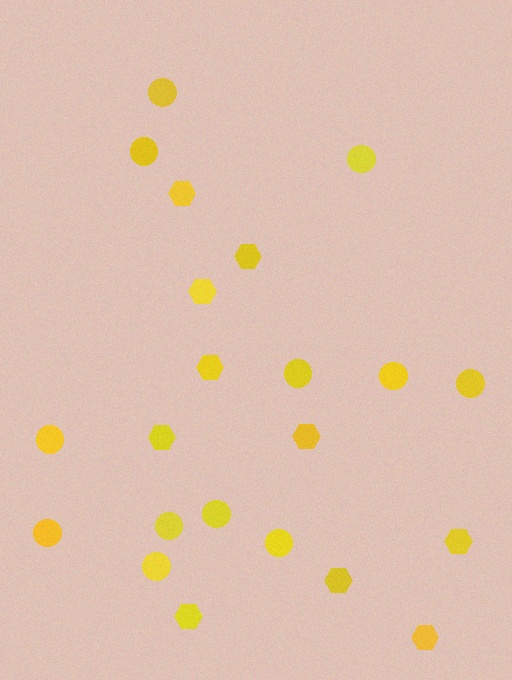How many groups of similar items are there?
There are 2 groups: one group of circles (12) and one group of hexagons (10).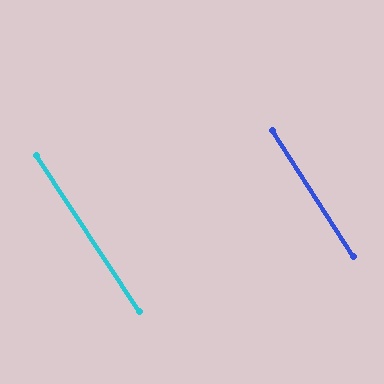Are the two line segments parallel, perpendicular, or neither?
Parallel — their directions differ by only 0.9°.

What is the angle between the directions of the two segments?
Approximately 1 degree.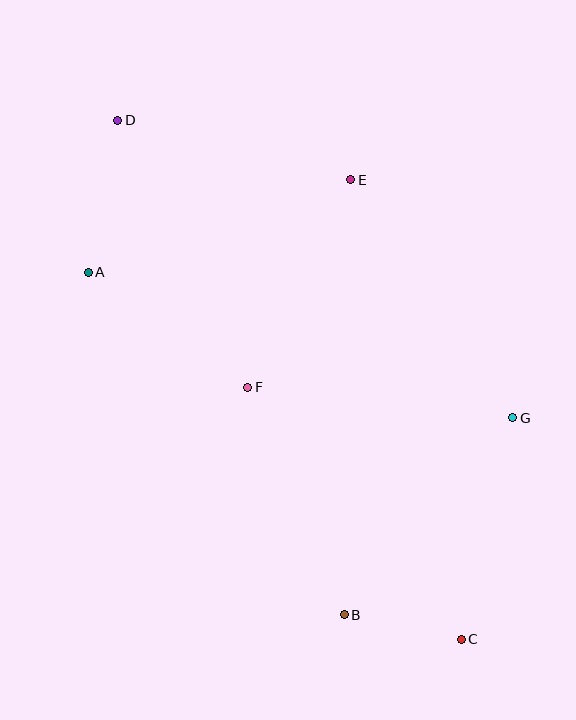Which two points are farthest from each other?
Points C and D are farthest from each other.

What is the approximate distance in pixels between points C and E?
The distance between C and E is approximately 472 pixels.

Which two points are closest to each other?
Points B and C are closest to each other.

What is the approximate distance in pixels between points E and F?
The distance between E and F is approximately 232 pixels.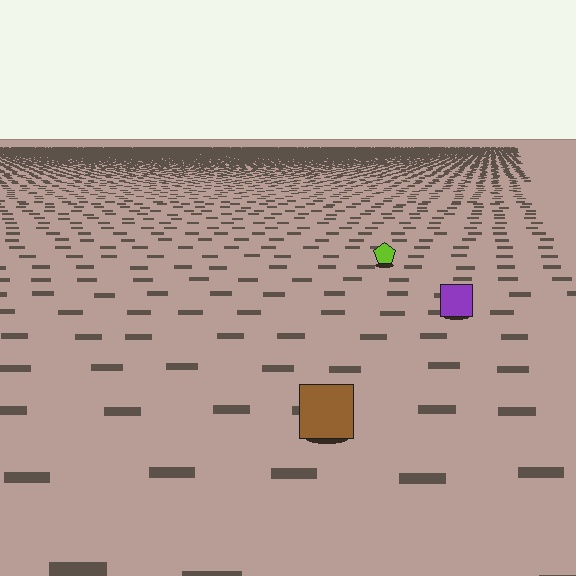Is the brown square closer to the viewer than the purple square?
Yes. The brown square is closer — you can tell from the texture gradient: the ground texture is coarser near it.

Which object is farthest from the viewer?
The lime pentagon is farthest from the viewer. It appears smaller and the ground texture around it is denser.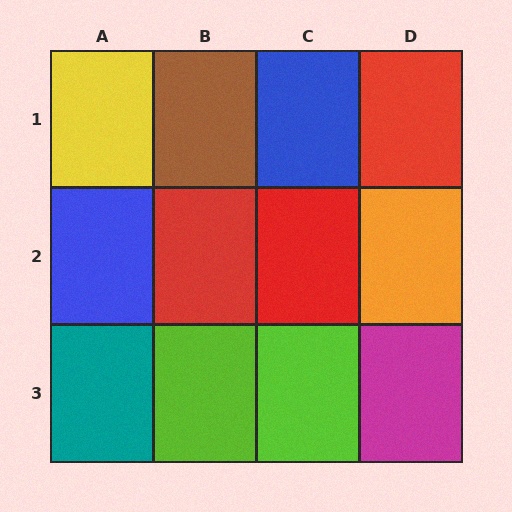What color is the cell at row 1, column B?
Brown.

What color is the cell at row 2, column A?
Blue.